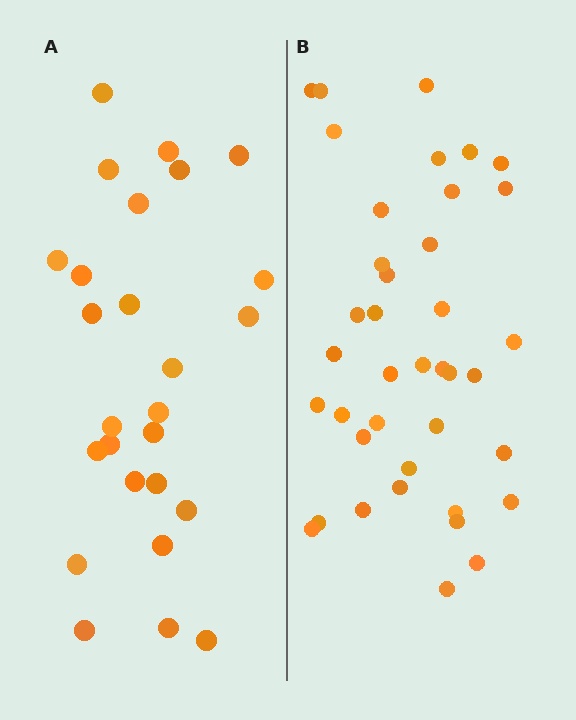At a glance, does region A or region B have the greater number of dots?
Region B (the right region) has more dots.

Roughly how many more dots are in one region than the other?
Region B has approximately 15 more dots than region A.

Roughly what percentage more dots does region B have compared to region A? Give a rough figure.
About 50% more.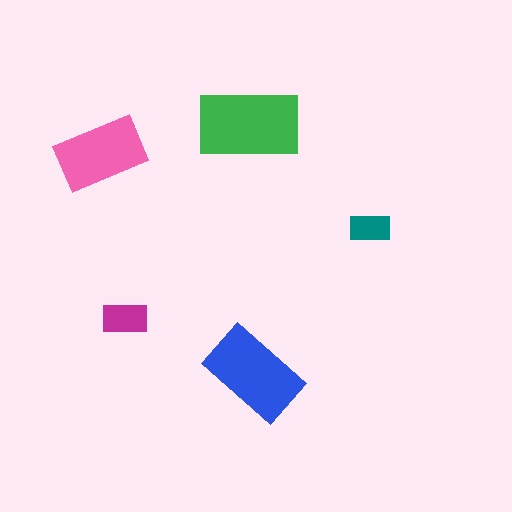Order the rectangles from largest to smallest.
the green one, the blue one, the pink one, the magenta one, the teal one.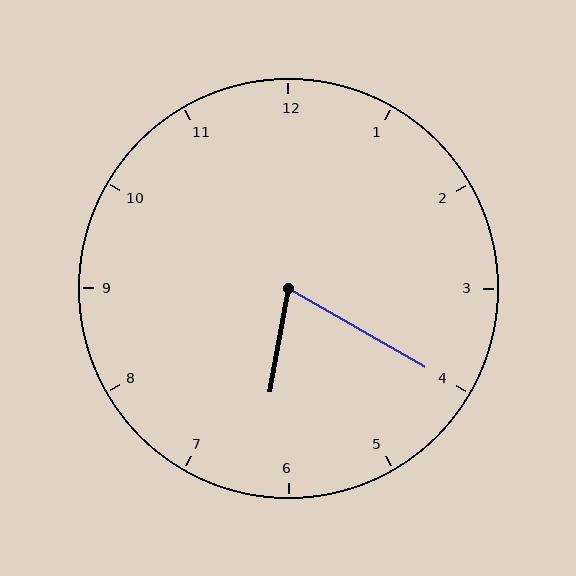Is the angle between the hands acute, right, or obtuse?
It is acute.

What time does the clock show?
6:20.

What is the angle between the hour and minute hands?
Approximately 70 degrees.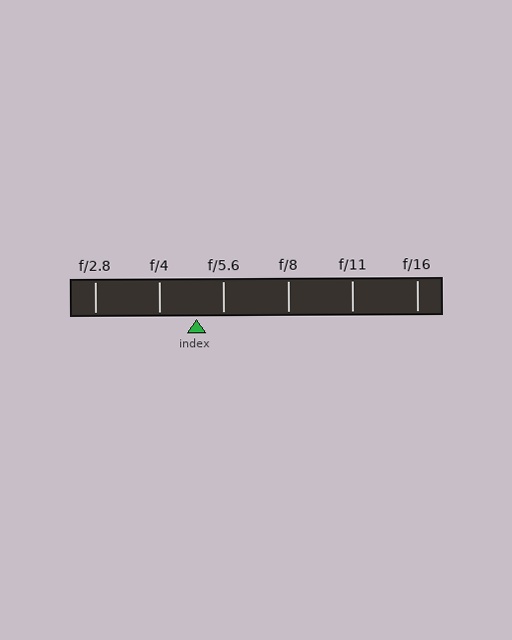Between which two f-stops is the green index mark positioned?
The index mark is between f/4 and f/5.6.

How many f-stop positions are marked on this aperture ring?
There are 6 f-stop positions marked.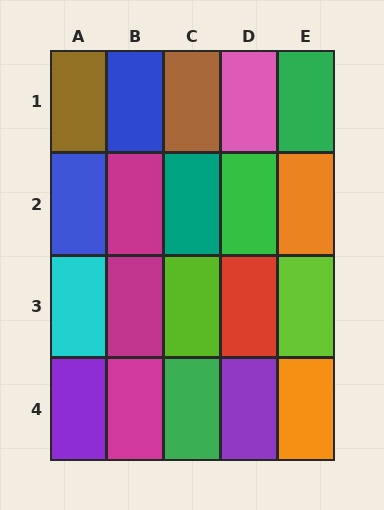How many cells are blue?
2 cells are blue.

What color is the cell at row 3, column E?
Lime.